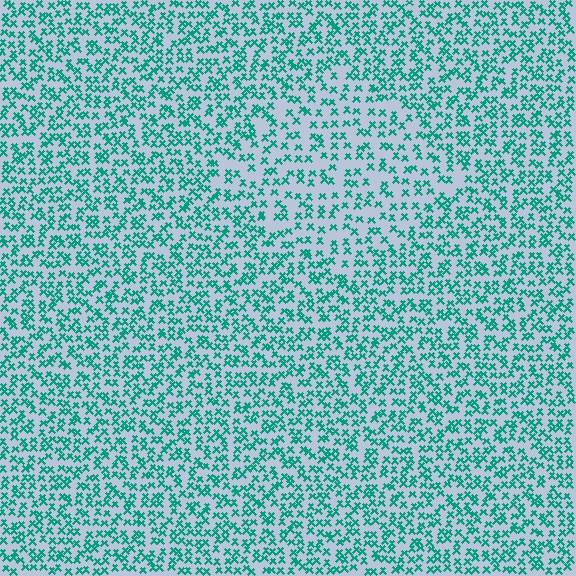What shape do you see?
I see a diamond.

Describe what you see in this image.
The image contains small teal elements arranged at two different densities. A diamond-shaped region is visible where the elements are less densely packed than the surrounding area.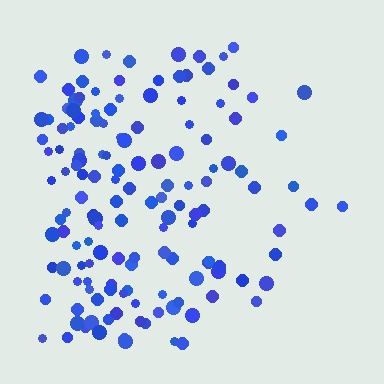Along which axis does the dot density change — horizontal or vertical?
Horizontal.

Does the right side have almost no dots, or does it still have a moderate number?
Still a moderate number, just noticeably fewer than the left.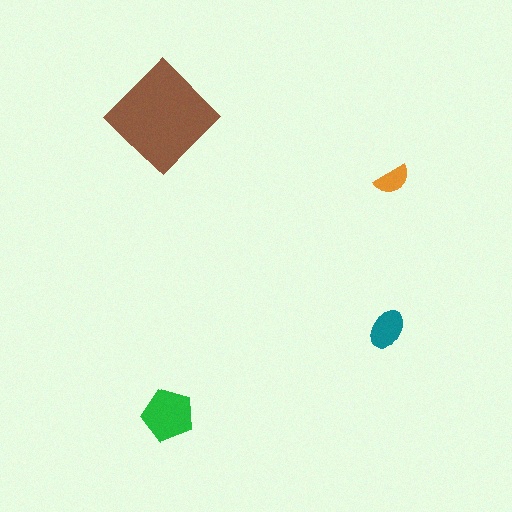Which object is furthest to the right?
The orange semicircle is rightmost.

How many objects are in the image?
There are 4 objects in the image.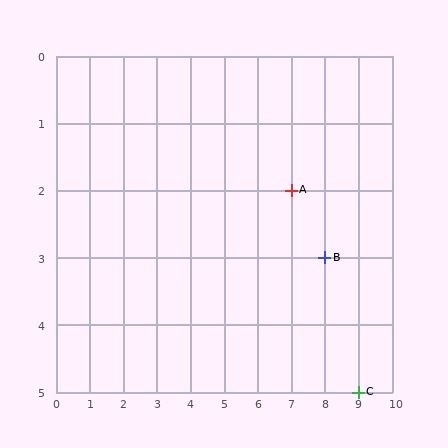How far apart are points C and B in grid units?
Points C and B are 1 column and 2 rows apart (about 2.2 grid units diagonally).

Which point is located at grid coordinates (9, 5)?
Point C is at (9, 5).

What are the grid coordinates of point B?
Point B is at grid coordinates (8, 3).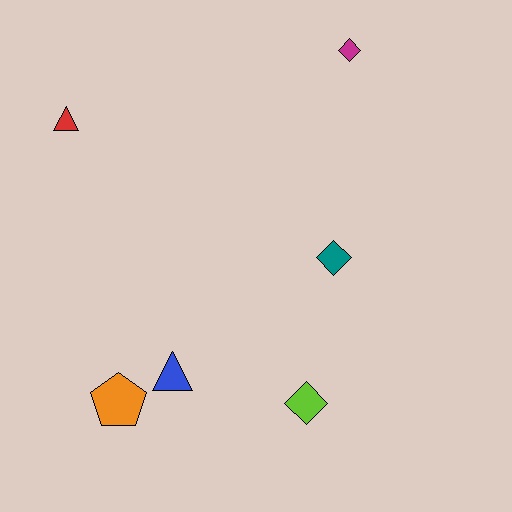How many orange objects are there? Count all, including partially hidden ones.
There is 1 orange object.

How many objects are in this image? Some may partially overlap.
There are 6 objects.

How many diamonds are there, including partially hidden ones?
There are 3 diamonds.